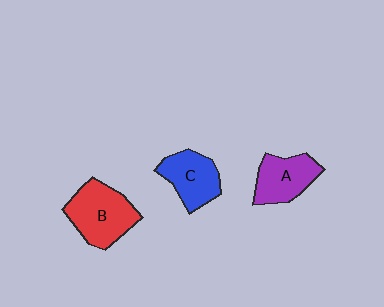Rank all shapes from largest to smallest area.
From largest to smallest: B (red), A (purple), C (blue).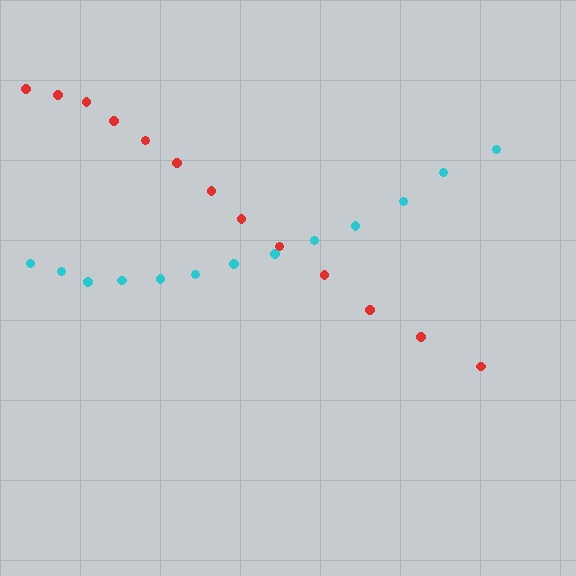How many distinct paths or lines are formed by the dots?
There are 2 distinct paths.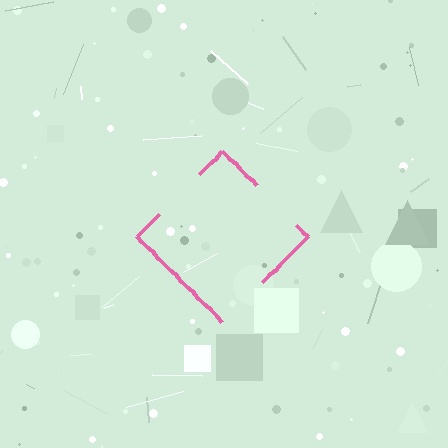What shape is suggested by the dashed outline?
The dashed outline suggests a diamond.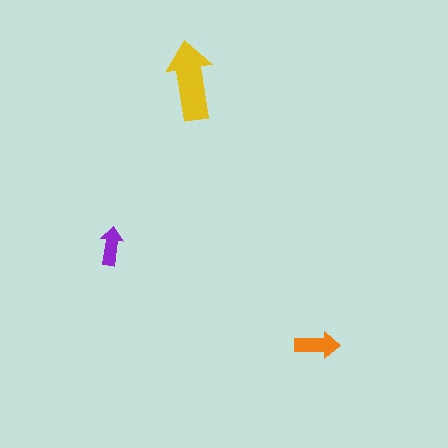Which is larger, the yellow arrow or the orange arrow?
The yellow one.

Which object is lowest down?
The orange arrow is bottommost.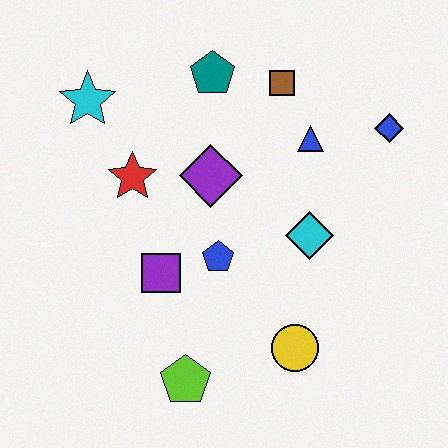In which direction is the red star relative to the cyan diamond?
The red star is to the left of the cyan diamond.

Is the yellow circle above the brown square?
No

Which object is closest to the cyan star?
The red star is closest to the cyan star.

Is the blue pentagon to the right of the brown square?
No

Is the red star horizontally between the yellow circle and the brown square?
No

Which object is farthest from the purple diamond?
The lime pentagon is farthest from the purple diamond.